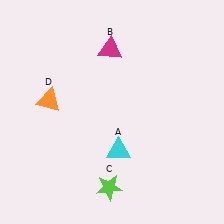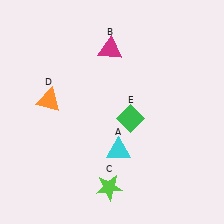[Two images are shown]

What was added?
A green diamond (E) was added in Image 2.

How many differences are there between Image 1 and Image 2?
There is 1 difference between the two images.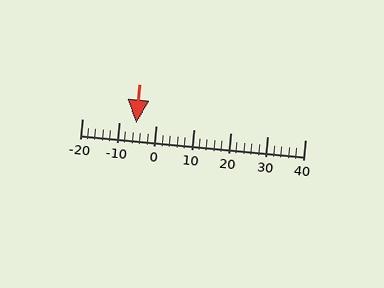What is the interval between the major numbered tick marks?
The major tick marks are spaced 10 units apart.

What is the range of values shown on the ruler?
The ruler shows values from -20 to 40.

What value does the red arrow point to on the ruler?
The red arrow points to approximately -5.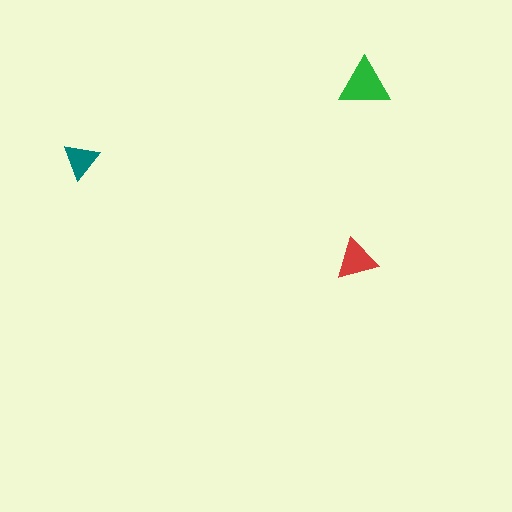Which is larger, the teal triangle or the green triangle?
The green one.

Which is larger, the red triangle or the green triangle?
The green one.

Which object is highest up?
The green triangle is topmost.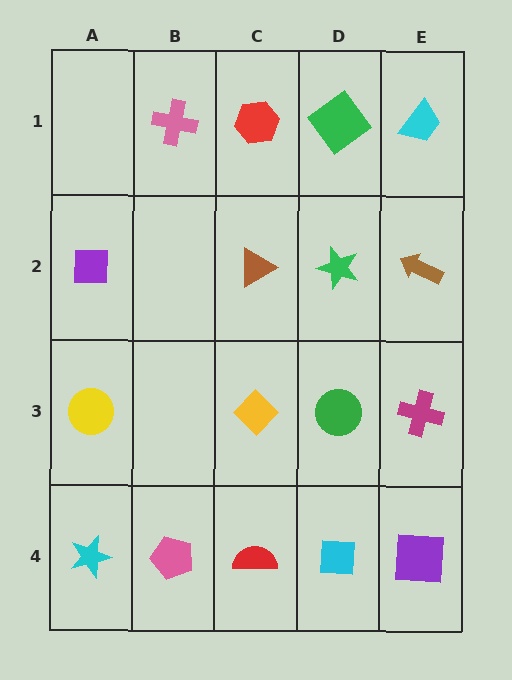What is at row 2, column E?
A brown arrow.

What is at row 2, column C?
A brown triangle.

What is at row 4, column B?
A pink pentagon.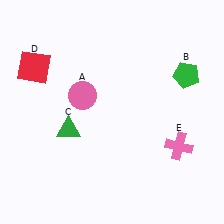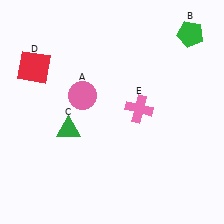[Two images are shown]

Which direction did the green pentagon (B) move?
The green pentagon (B) moved up.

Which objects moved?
The objects that moved are: the green pentagon (B), the pink cross (E).